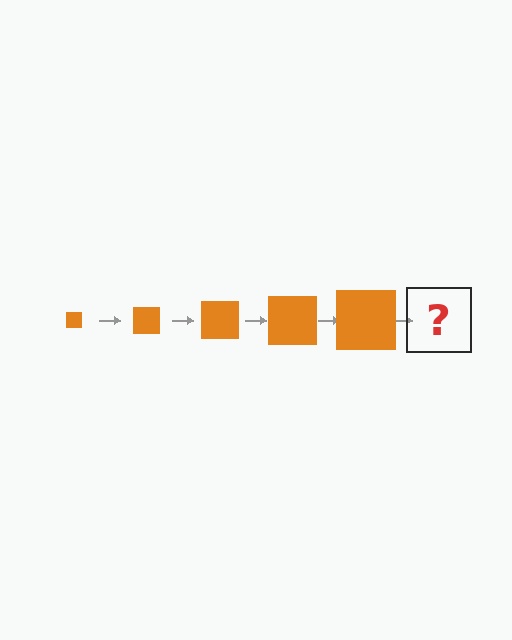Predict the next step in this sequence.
The next step is an orange square, larger than the previous one.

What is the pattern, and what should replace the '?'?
The pattern is that the square gets progressively larger each step. The '?' should be an orange square, larger than the previous one.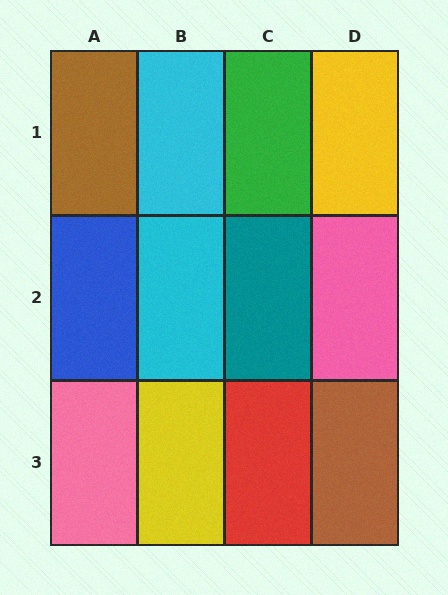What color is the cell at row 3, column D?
Brown.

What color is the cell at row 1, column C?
Green.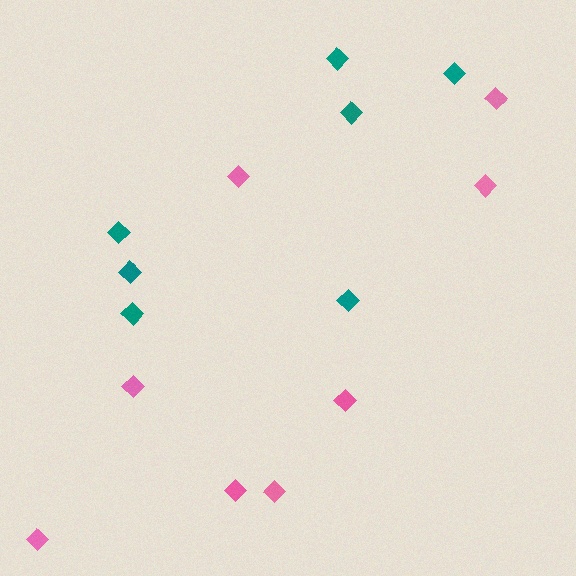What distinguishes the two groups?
There are 2 groups: one group of pink diamonds (8) and one group of teal diamonds (7).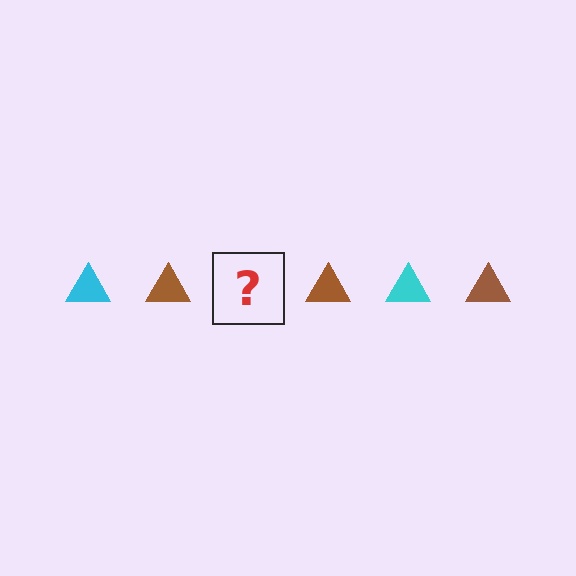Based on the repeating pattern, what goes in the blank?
The blank should be a cyan triangle.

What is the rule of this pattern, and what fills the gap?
The rule is that the pattern cycles through cyan, brown triangles. The gap should be filled with a cyan triangle.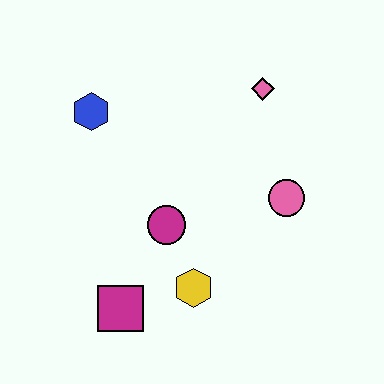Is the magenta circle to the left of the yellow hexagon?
Yes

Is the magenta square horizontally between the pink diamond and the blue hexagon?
Yes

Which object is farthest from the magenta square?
The pink diamond is farthest from the magenta square.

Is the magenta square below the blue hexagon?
Yes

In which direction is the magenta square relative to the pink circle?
The magenta square is to the left of the pink circle.